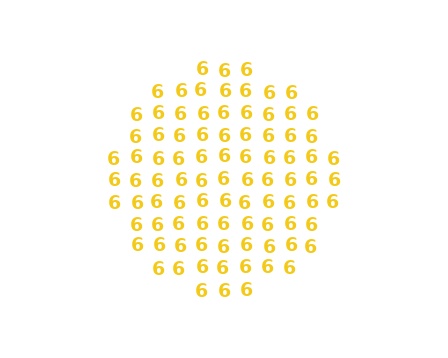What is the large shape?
The large shape is a circle.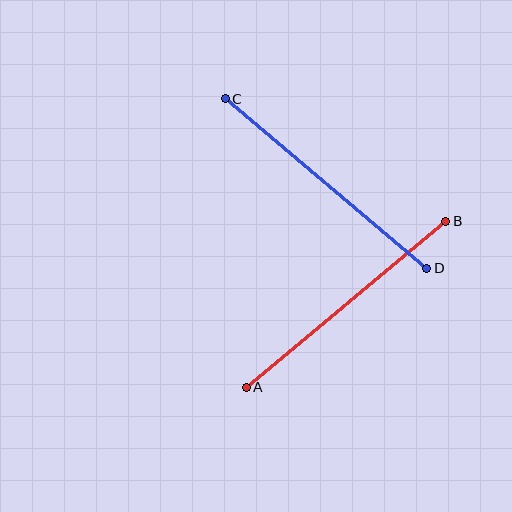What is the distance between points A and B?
The distance is approximately 259 pixels.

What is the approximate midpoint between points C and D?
The midpoint is at approximately (326, 184) pixels.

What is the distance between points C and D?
The distance is approximately 264 pixels.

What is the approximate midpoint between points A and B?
The midpoint is at approximately (346, 304) pixels.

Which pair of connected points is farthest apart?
Points C and D are farthest apart.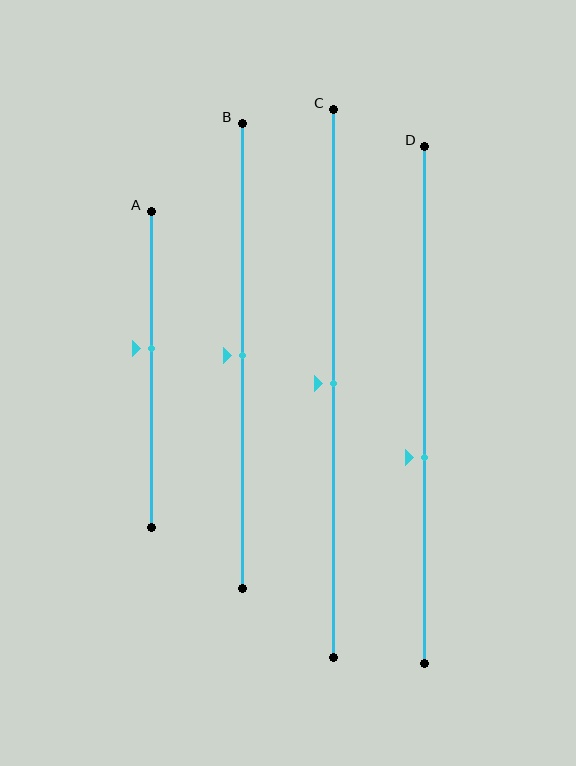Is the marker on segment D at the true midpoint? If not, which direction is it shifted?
No, the marker on segment D is shifted downward by about 10% of the segment length.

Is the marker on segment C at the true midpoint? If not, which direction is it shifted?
Yes, the marker on segment C is at the true midpoint.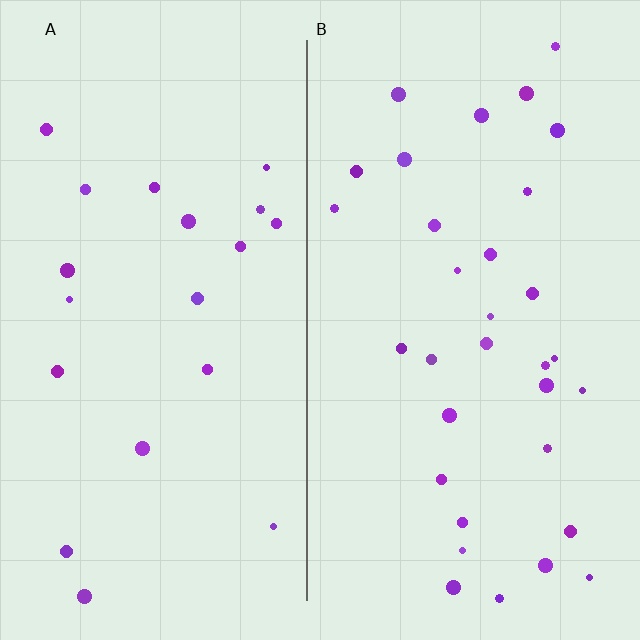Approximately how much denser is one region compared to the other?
Approximately 1.6× — region B over region A.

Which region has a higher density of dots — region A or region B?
B (the right).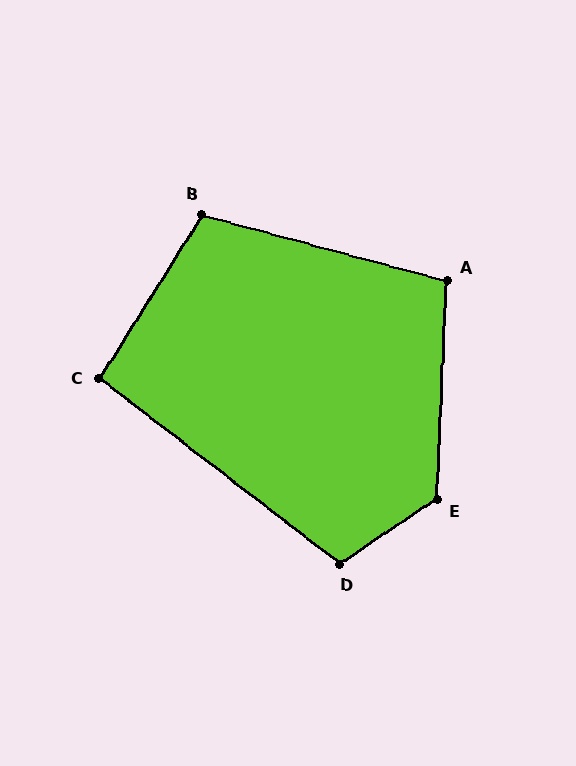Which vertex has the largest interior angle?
E, at approximately 127 degrees.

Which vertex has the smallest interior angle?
C, at approximately 96 degrees.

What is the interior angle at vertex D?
Approximately 108 degrees (obtuse).